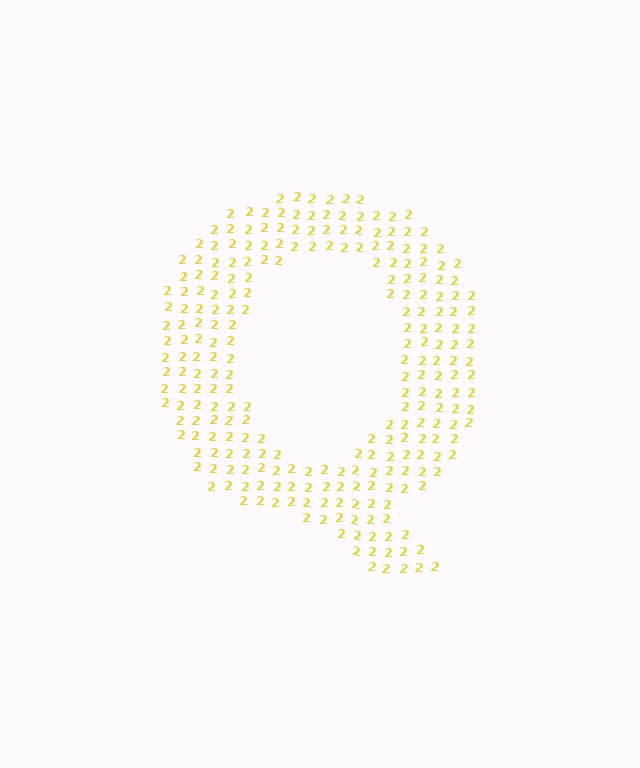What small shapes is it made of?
It is made of small digit 2's.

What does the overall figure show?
The overall figure shows the letter Q.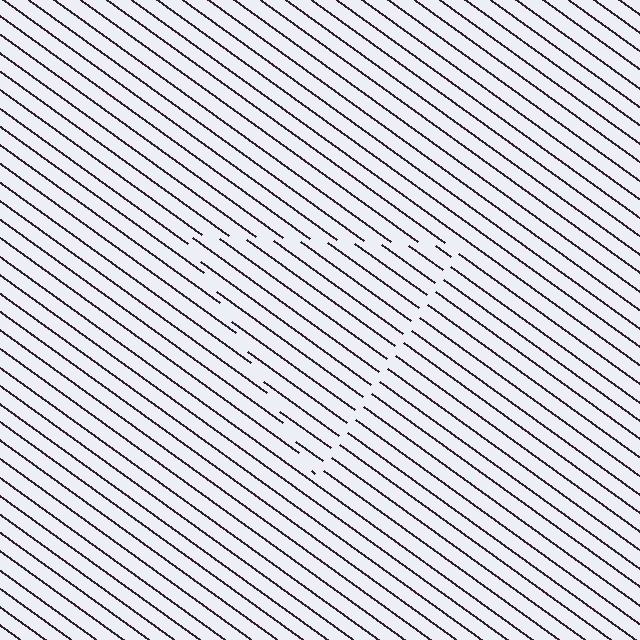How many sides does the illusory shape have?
3 sides — the line-ends trace a triangle.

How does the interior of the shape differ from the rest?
The interior of the shape contains the same grating, shifted by half a period — the contour is defined by the phase discontinuity where line-ends from the inner and outer gratings abut.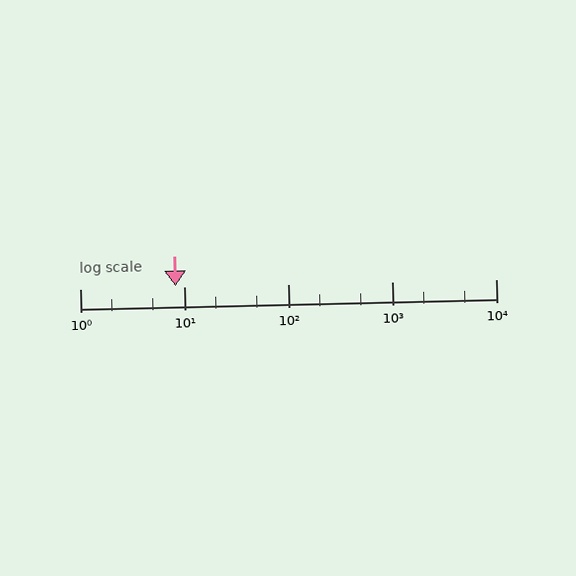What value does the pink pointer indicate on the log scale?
The pointer indicates approximately 8.2.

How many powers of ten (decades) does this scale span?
The scale spans 4 decades, from 1 to 10000.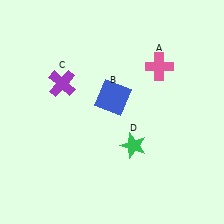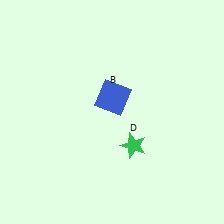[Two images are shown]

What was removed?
The purple cross (C), the pink cross (A) were removed in Image 2.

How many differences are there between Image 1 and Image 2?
There are 2 differences between the two images.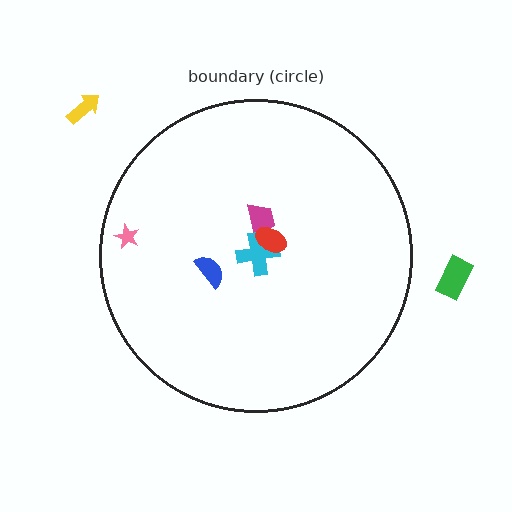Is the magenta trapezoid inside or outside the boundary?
Inside.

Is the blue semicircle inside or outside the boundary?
Inside.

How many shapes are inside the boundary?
5 inside, 2 outside.